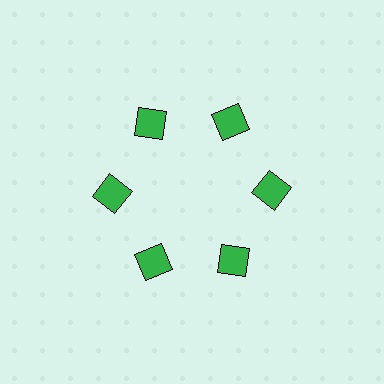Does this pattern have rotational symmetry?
Yes, this pattern has 6-fold rotational symmetry. It looks the same after rotating 60 degrees around the center.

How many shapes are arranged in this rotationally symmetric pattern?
There are 6 shapes, arranged in 6 groups of 1.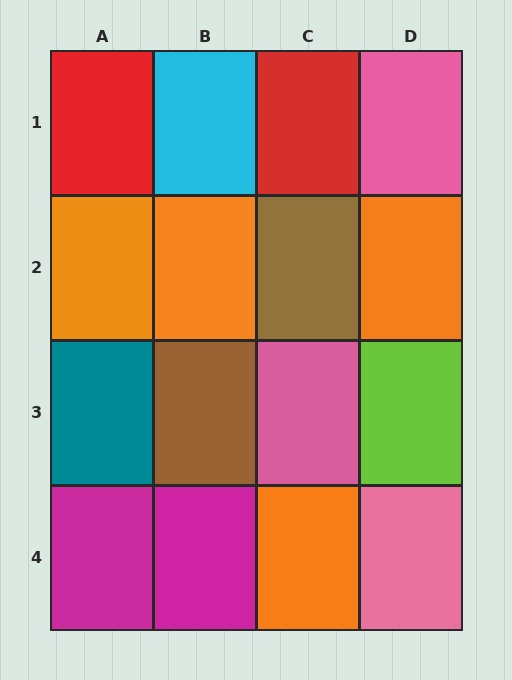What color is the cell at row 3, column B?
Brown.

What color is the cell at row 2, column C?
Brown.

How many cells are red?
2 cells are red.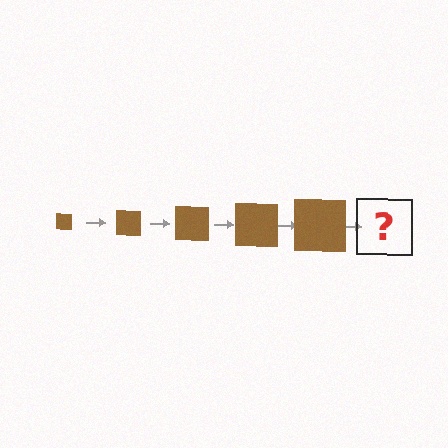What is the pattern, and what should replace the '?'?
The pattern is that the square gets progressively larger each step. The '?' should be a brown square, larger than the previous one.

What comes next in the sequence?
The next element should be a brown square, larger than the previous one.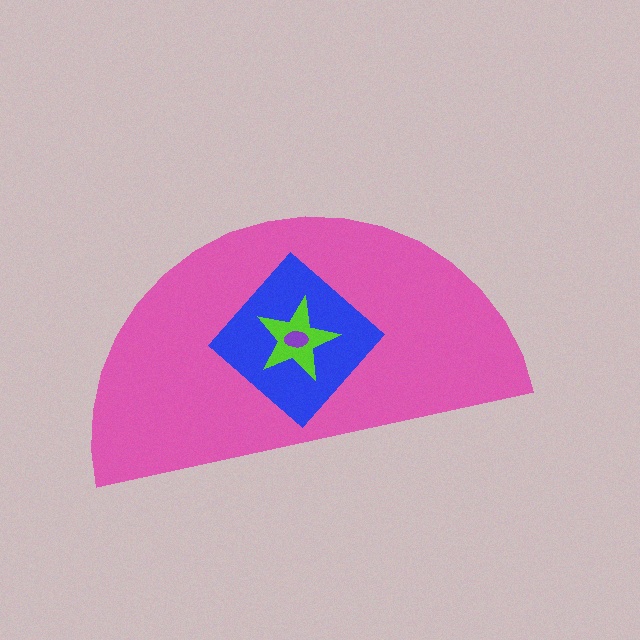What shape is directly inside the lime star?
The purple ellipse.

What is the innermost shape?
The purple ellipse.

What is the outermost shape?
The pink semicircle.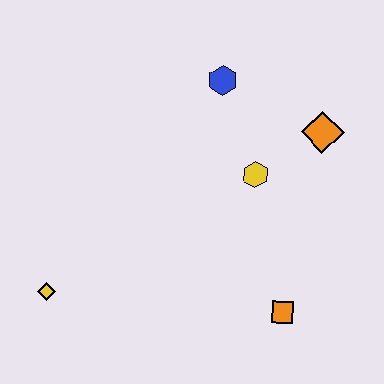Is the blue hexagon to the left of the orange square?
Yes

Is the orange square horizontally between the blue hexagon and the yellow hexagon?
No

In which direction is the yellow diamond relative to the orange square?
The yellow diamond is to the left of the orange square.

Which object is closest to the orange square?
The yellow hexagon is closest to the orange square.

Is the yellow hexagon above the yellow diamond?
Yes